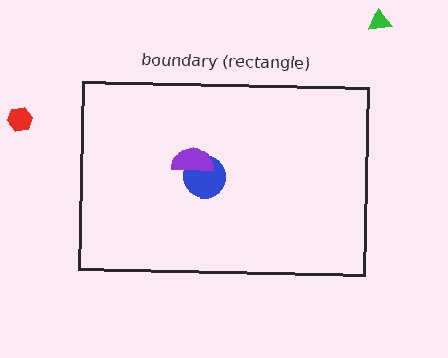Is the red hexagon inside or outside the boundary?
Outside.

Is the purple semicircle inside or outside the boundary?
Inside.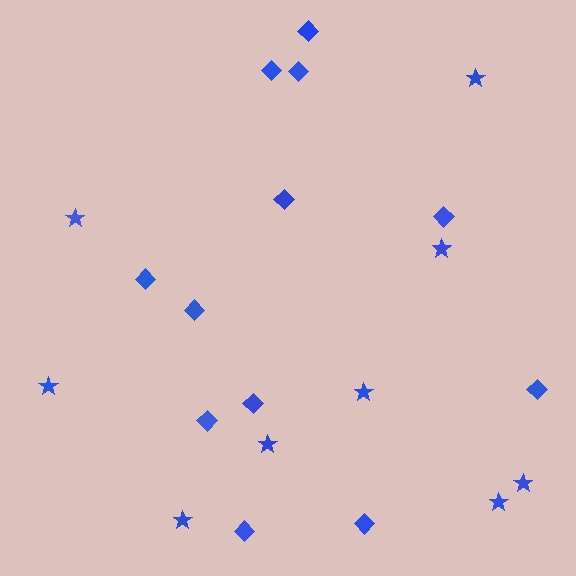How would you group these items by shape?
There are 2 groups: one group of stars (9) and one group of diamonds (12).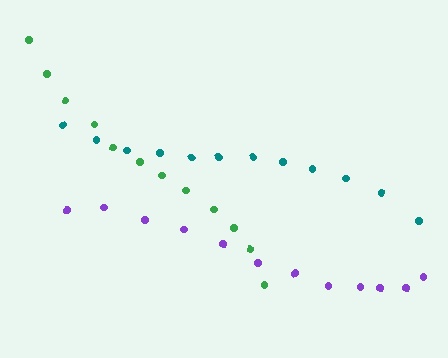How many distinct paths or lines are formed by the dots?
There are 3 distinct paths.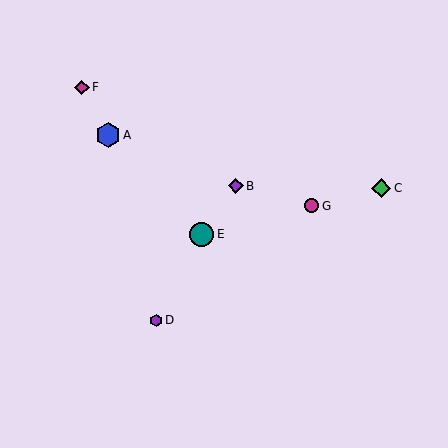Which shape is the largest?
The blue hexagon (labeled A) is the largest.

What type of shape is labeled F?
Shape F is a magenta diamond.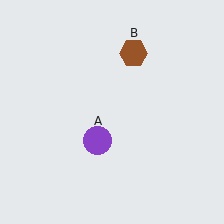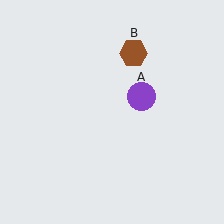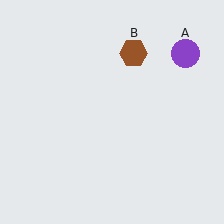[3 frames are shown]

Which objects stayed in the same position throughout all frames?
Brown hexagon (object B) remained stationary.